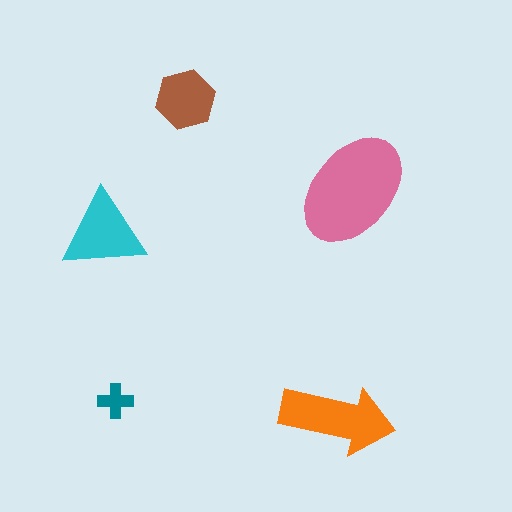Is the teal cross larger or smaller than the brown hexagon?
Smaller.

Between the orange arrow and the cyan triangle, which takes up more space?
The orange arrow.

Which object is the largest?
The pink ellipse.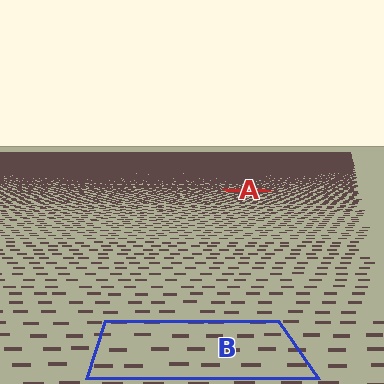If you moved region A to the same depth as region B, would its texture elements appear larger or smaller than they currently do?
They would appear larger. At a closer depth, the same texture elements are projected at a bigger on-screen size.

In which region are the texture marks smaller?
The texture marks are smaller in region A, because it is farther away.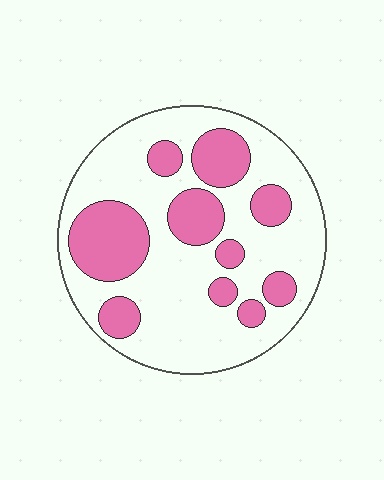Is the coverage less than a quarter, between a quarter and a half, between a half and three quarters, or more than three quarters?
Between a quarter and a half.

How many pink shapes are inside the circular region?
10.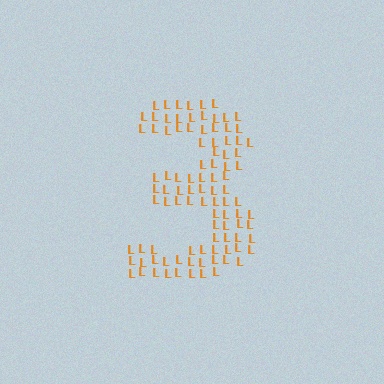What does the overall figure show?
The overall figure shows the digit 3.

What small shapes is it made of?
It is made of small letter L's.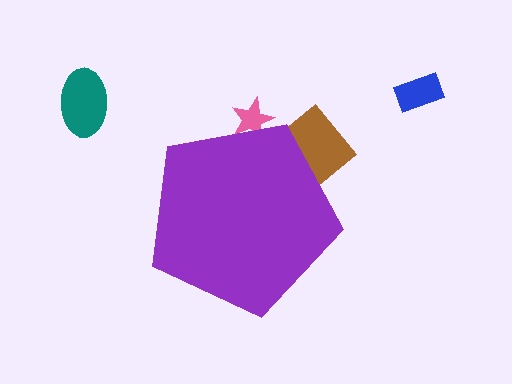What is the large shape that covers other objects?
A purple pentagon.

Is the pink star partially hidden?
Yes, the pink star is partially hidden behind the purple pentagon.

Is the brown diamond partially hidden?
Yes, the brown diamond is partially hidden behind the purple pentagon.